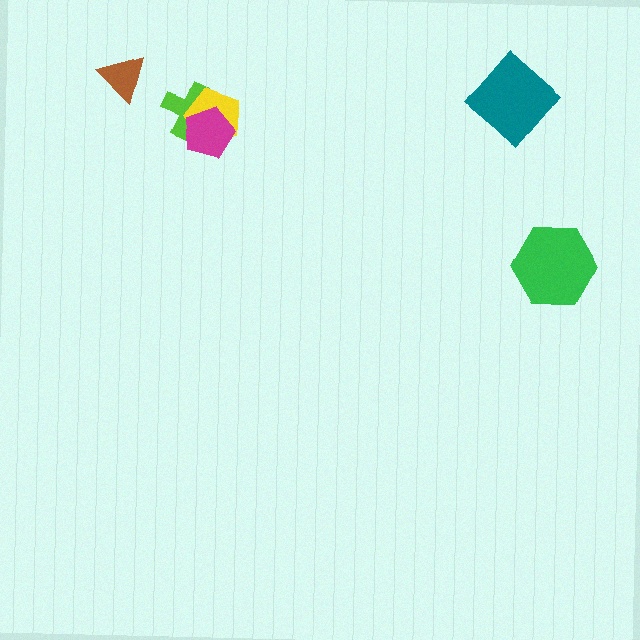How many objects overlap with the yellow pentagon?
2 objects overlap with the yellow pentagon.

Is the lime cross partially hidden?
Yes, it is partially covered by another shape.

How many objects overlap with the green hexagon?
0 objects overlap with the green hexagon.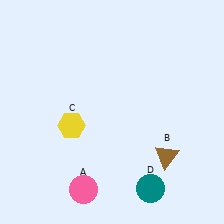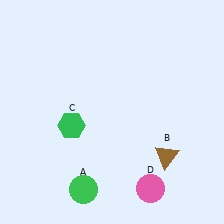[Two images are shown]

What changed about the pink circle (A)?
In Image 1, A is pink. In Image 2, it changed to green.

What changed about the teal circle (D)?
In Image 1, D is teal. In Image 2, it changed to pink.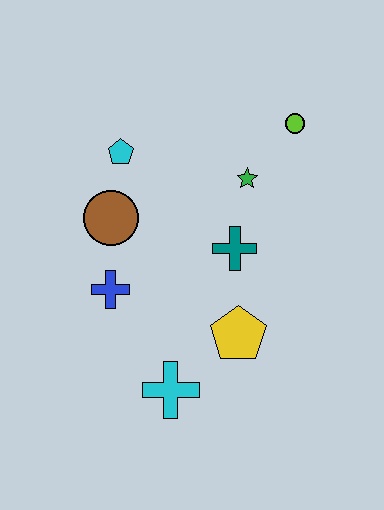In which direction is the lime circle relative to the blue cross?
The lime circle is to the right of the blue cross.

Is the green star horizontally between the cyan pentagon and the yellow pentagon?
No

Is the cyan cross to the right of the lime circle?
No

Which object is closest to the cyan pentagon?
The brown circle is closest to the cyan pentagon.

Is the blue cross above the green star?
No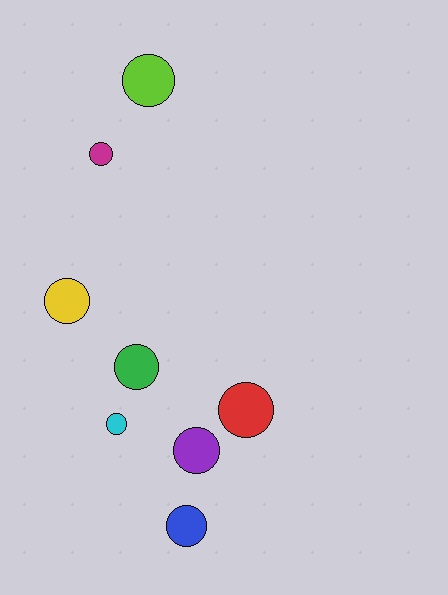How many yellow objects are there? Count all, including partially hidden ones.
There is 1 yellow object.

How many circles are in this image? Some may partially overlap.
There are 8 circles.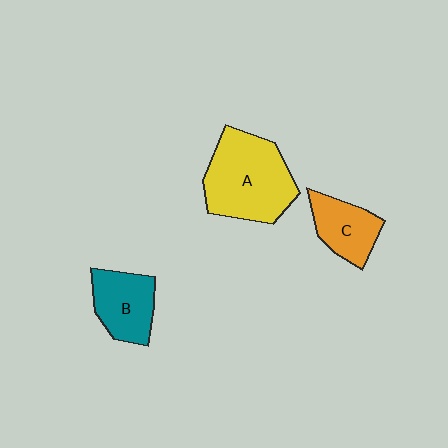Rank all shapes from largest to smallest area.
From largest to smallest: A (yellow), B (teal), C (orange).